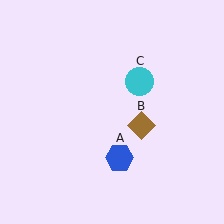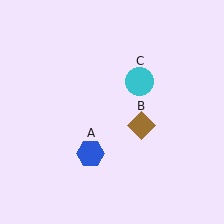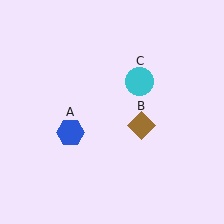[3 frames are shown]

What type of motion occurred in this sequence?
The blue hexagon (object A) rotated clockwise around the center of the scene.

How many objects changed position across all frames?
1 object changed position: blue hexagon (object A).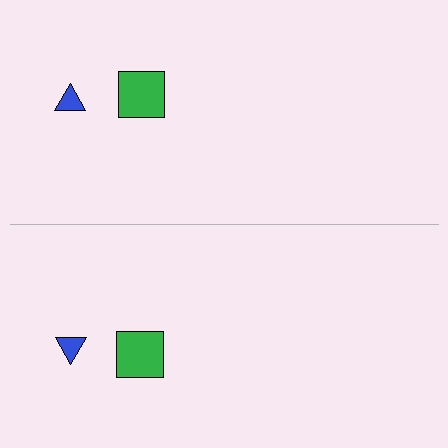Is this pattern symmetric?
Yes, this pattern has bilateral (reflection) symmetry.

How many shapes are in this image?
There are 4 shapes in this image.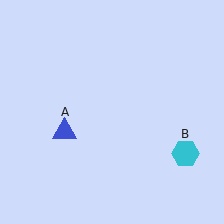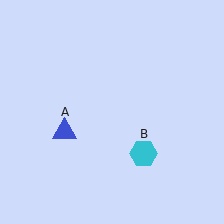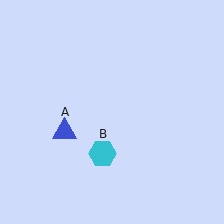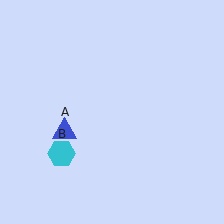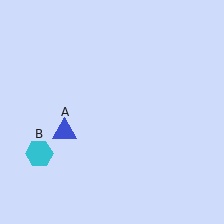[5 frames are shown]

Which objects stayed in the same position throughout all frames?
Blue triangle (object A) remained stationary.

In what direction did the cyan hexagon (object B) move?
The cyan hexagon (object B) moved left.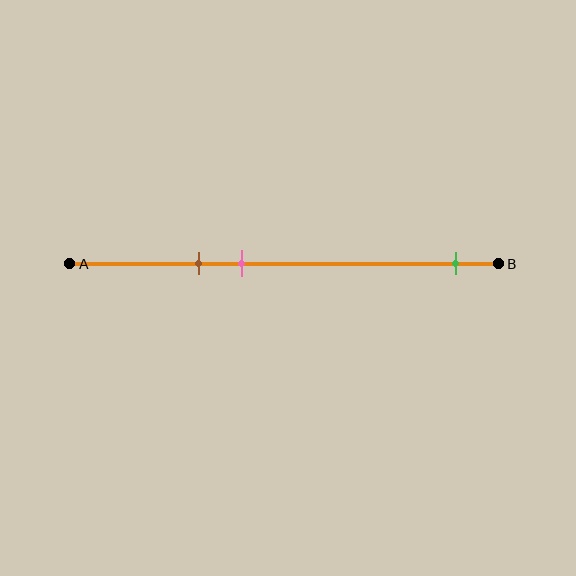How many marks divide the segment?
There are 3 marks dividing the segment.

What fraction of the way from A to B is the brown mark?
The brown mark is approximately 30% (0.3) of the way from A to B.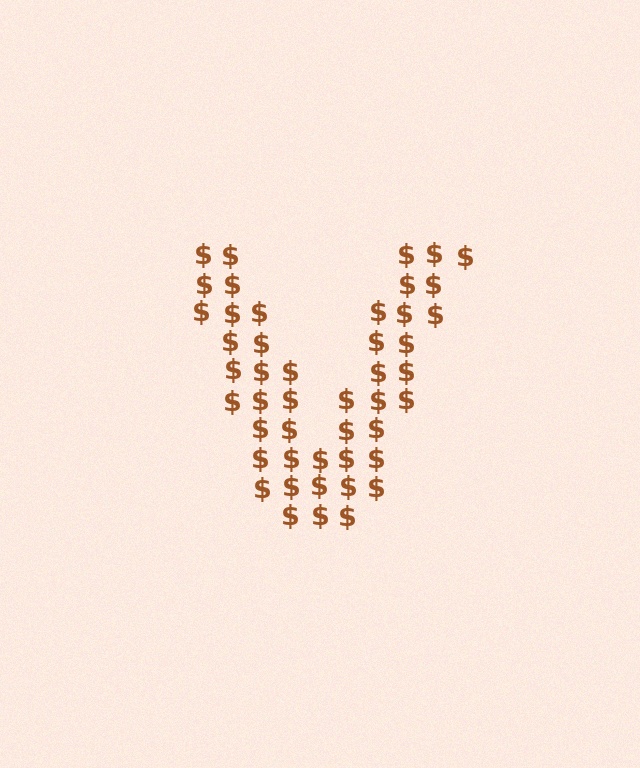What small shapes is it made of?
It is made of small dollar signs.